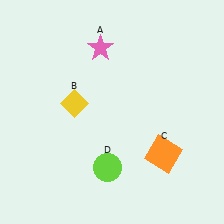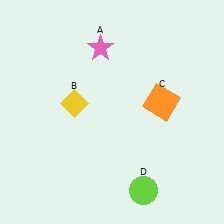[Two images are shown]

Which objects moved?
The objects that moved are: the orange square (C), the lime circle (D).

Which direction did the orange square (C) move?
The orange square (C) moved up.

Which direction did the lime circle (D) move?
The lime circle (D) moved right.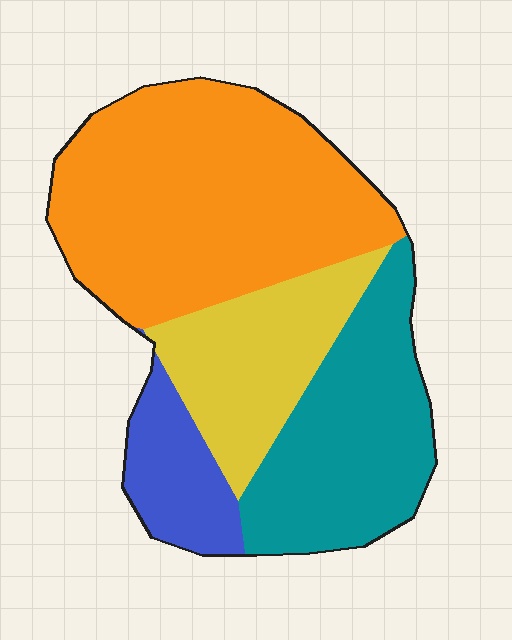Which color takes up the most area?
Orange, at roughly 45%.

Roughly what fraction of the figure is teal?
Teal takes up between a sixth and a third of the figure.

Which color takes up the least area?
Blue, at roughly 10%.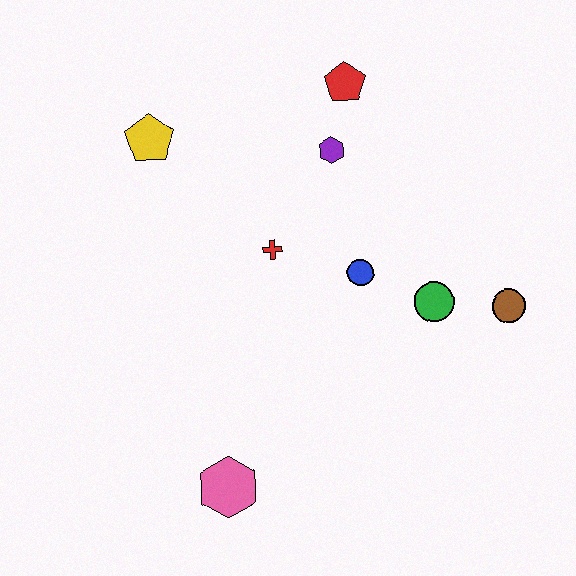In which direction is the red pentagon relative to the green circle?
The red pentagon is above the green circle.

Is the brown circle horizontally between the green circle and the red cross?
No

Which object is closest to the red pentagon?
The purple hexagon is closest to the red pentagon.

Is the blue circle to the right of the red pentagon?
Yes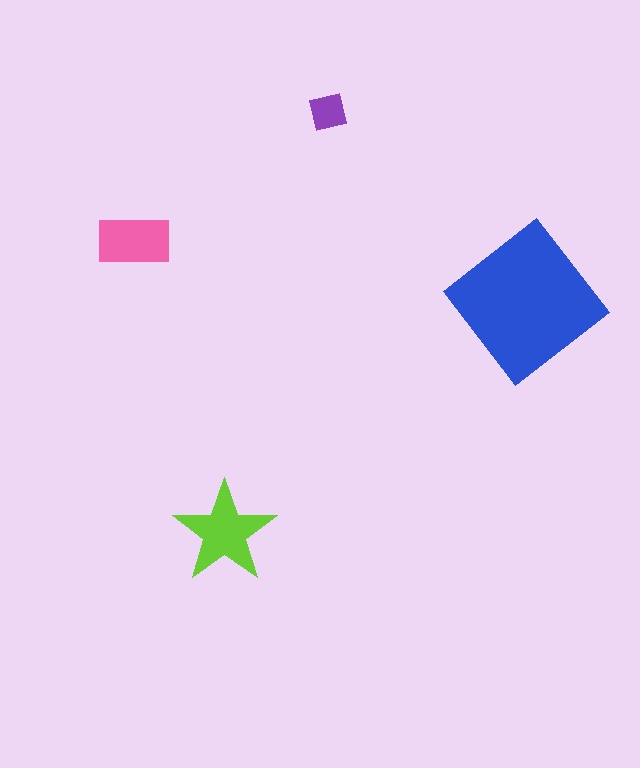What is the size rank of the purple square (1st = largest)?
4th.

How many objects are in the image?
There are 4 objects in the image.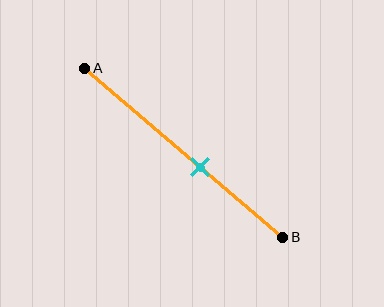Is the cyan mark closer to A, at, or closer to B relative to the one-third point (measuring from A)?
The cyan mark is closer to point B than the one-third point of segment AB.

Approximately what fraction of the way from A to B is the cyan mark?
The cyan mark is approximately 60% of the way from A to B.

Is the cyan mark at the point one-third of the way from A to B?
No, the mark is at about 60% from A, not at the 33% one-third point.